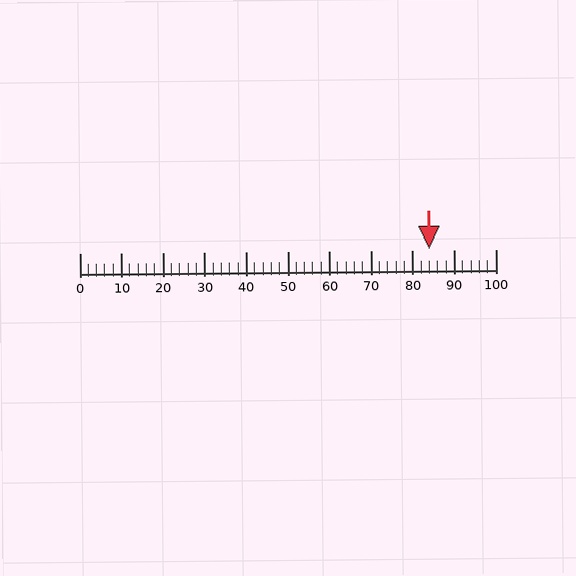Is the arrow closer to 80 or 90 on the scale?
The arrow is closer to 80.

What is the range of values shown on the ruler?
The ruler shows values from 0 to 100.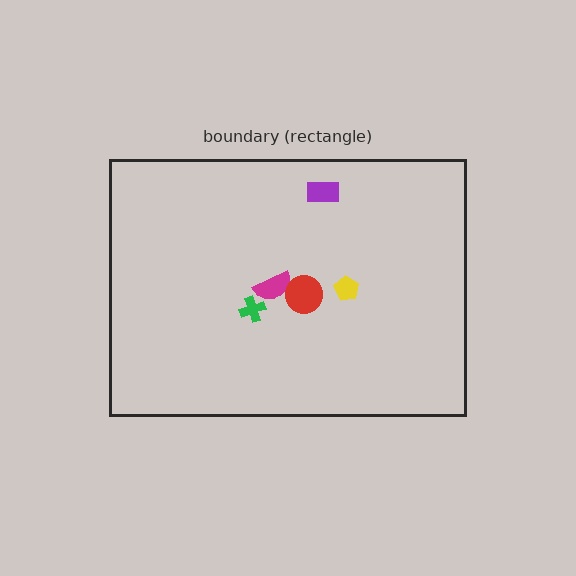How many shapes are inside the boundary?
6 inside, 0 outside.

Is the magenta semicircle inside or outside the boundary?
Inside.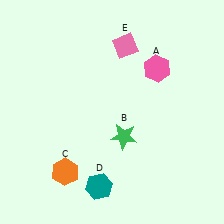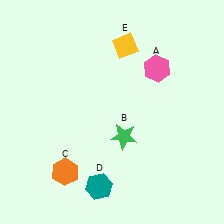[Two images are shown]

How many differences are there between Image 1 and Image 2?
There is 1 difference between the two images.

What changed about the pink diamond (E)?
In Image 1, E is pink. In Image 2, it changed to yellow.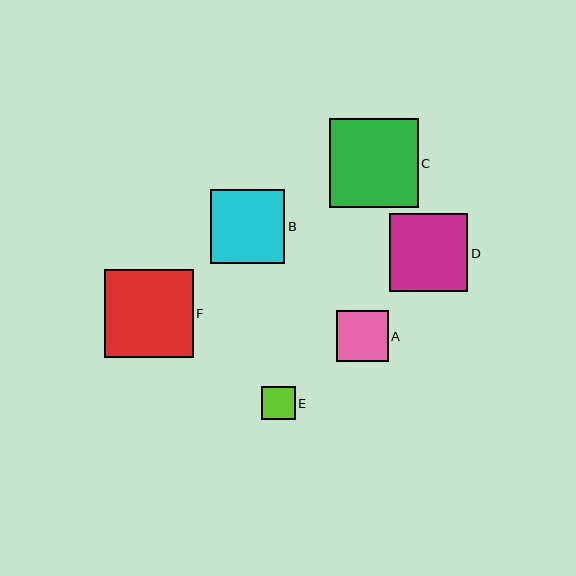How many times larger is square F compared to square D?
Square F is approximately 1.1 times the size of square D.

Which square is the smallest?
Square E is the smallest with a size of approximately 33 pixels.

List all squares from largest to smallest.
From largest to smallest: F, C, D, B, A, E.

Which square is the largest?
Square F is the largest with a size of approximately 89 pixels.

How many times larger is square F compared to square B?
Square F is approximately 1.2 times the size of square B.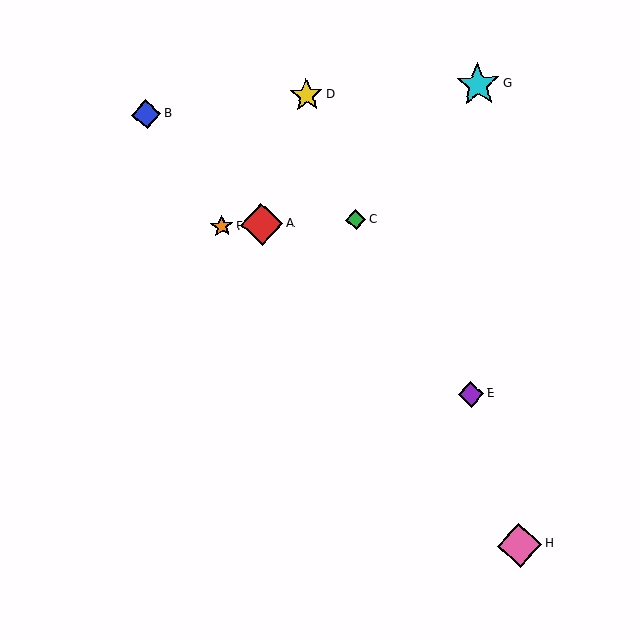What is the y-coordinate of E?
Object E is at y≈394.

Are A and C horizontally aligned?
Yes, both are at y≈224.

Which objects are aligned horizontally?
Objects A, C, F are aligned horizontally.